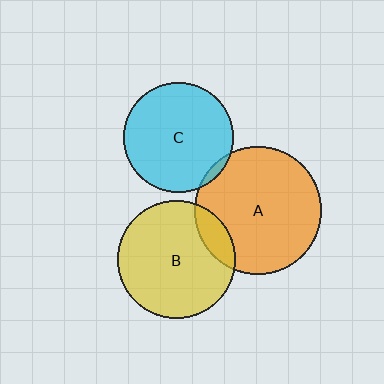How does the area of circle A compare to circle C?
Approximately 1.3 times.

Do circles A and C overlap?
Yes.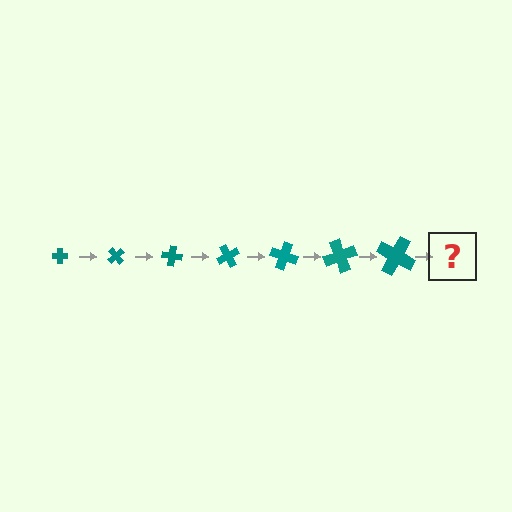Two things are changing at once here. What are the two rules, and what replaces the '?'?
The two rules are that the cross grows larger each step and it rotates 50 degrees each step. The '?' should be a cross, larger than the previous one and rotated 350 degrees from the start.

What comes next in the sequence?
The next element should be a cross, larger than the previous one and rotated 350 degrees from the start.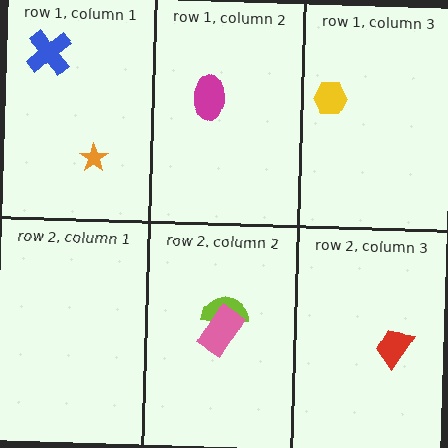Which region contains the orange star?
The row 1, column 1 region.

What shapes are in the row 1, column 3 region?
The yellow hexagon.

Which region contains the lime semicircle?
The row 2, column 2 region.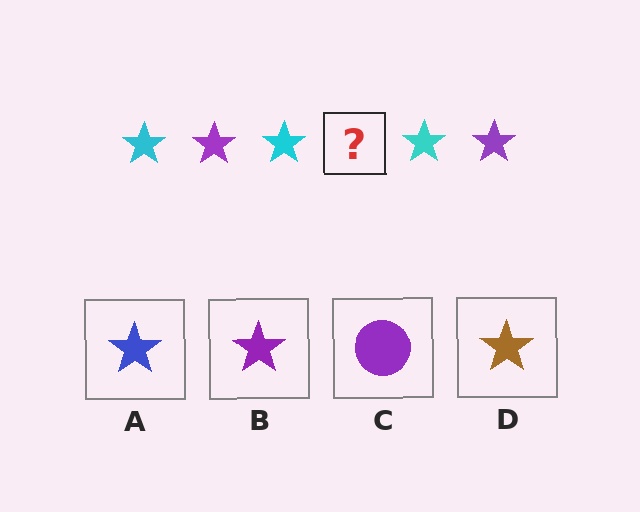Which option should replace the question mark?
Option B.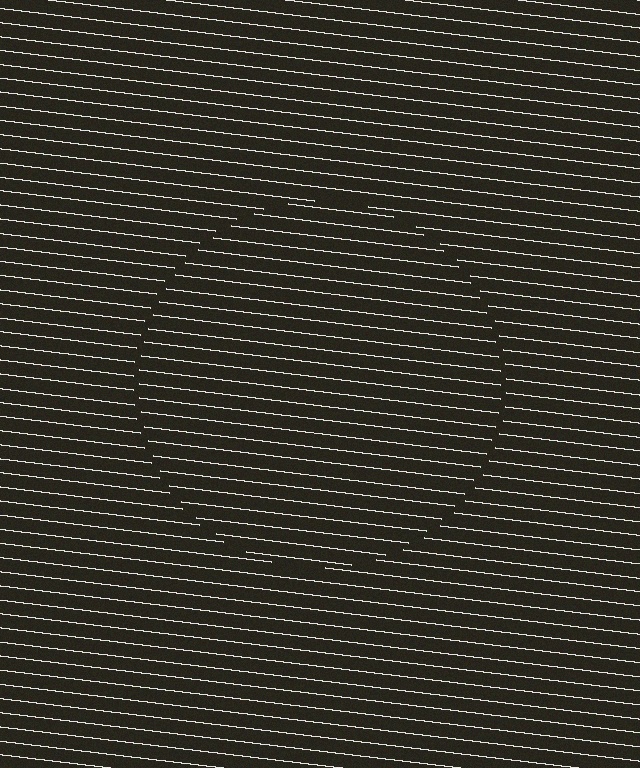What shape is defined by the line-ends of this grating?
An illusory circle. The interior of the shape contains the same grating, shifted by half a period — the contour is defined by the phase discontinuity where line-ends from the inner and outer gratings abut.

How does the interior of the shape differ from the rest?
The interior of the shape contains the same grating, shifted by half a period — the contour is defined by the phase discontinuity where line-ends from the inner and outer gratings abut.